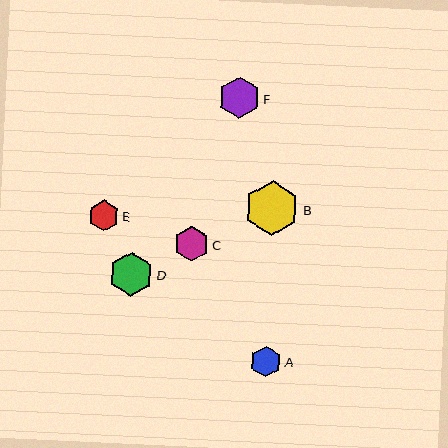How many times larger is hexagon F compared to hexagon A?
Hexagon F is approximately 1.4 times the size of hexagon A.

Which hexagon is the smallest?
Hexagon A is the smallest with a size of approximately 31 pixels.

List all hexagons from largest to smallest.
From largest to smallest: B, D, F, C, E, A.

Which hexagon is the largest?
Hexagon B is the largest with a size of approximately 55 pixels.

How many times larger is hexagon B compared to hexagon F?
Hexagon B is approximately 1.3 times the size of hexagon F.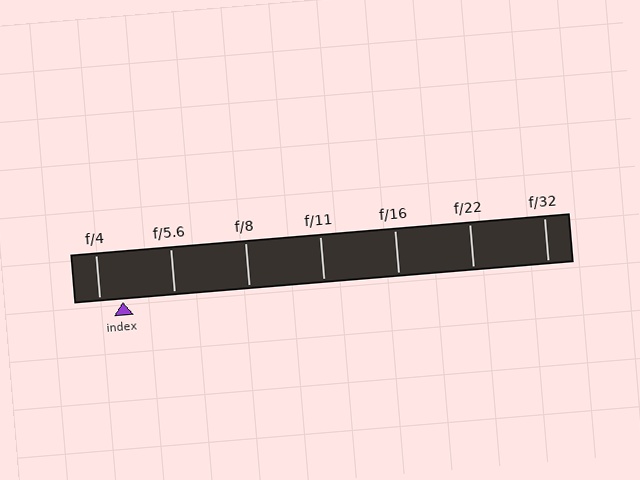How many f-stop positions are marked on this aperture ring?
There are 7 f-stop positions marked.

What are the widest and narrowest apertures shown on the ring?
The widest aperture shown is f/4 and the narrowest is f/32.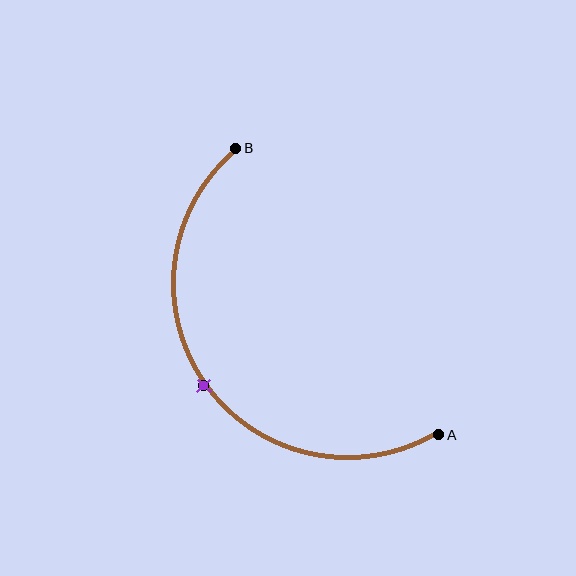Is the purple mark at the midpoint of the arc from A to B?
Yes. The purple mark lies on the arc at equal arc-length from both A and B — it is the arc midpoint.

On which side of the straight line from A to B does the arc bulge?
The arc bulges below and to the left of the straight line connecting A and B.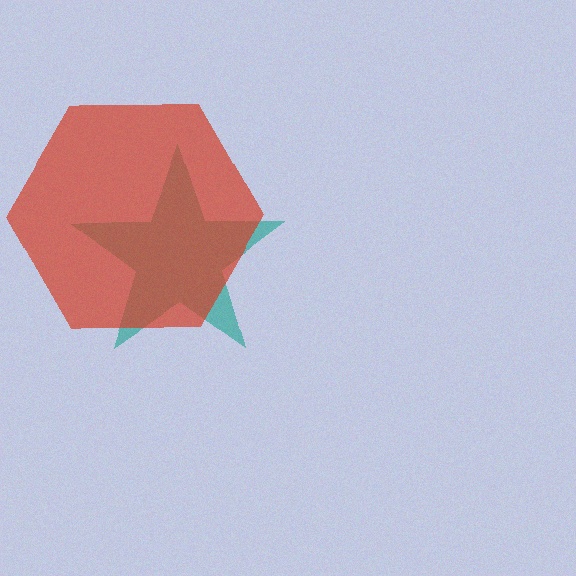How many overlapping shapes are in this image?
There are 2 overlapping shapes in the image.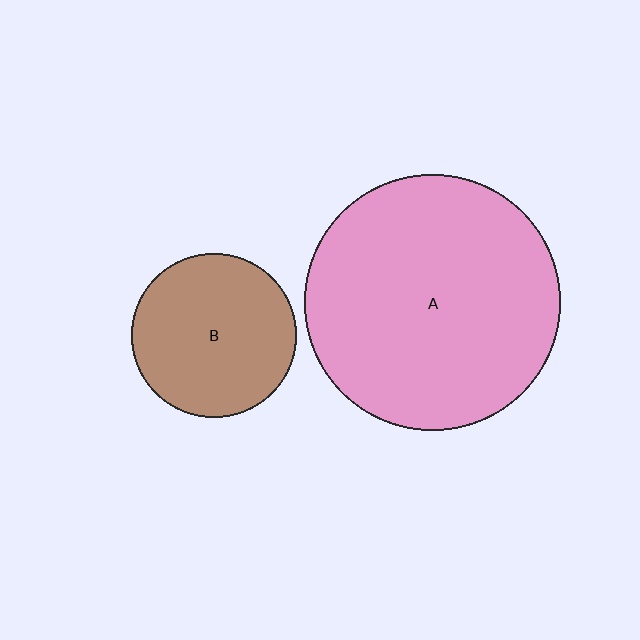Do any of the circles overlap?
No, none of the circles overlap.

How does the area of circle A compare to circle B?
Approximately 2.4 times.